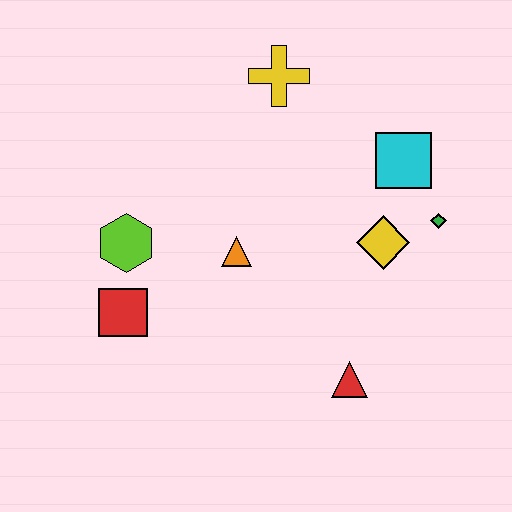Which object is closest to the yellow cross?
The cyan square is closest to the yellow cross.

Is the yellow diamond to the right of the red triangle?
Yes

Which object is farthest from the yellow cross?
The red triangle is farthest from the yellow cross.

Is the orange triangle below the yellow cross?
Yes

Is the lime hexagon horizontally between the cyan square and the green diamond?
No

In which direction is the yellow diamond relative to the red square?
The yellow diamond is to the right of the red square.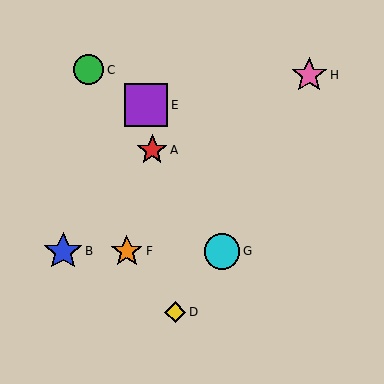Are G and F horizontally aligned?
Yes, both are at y≈251.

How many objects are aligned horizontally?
3 objects (B, F, G) are aligned horizontally.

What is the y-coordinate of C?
Object C is at y≈70.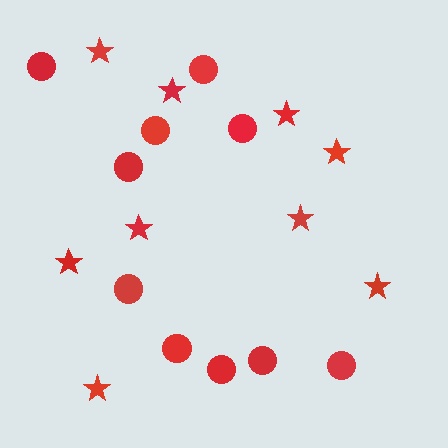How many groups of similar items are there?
There are 2 groups: one group of circles (10) and one group of stars (9).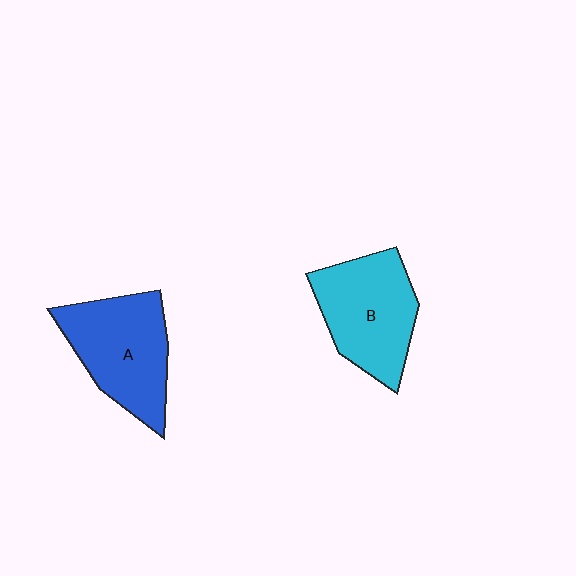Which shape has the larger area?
Shape A (blue).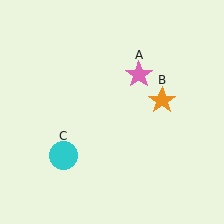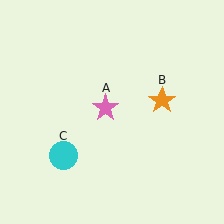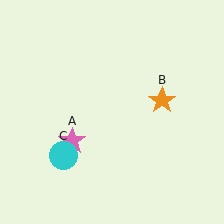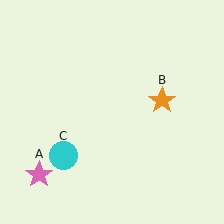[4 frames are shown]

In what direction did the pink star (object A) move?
The pink star (object A) moved down and to the left.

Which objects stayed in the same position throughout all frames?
Orange star (object B) and cyan circle (object C) remained stationary.